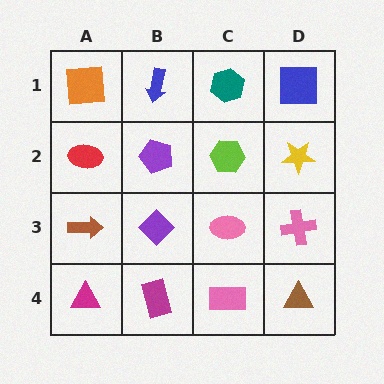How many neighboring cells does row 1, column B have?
3.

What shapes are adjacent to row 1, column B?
A purple pentagon (row 2, column B), an orange square (row 1, column A), a teal hexagon (row 1, column C).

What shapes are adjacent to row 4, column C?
A pink ellipse (row 3, column C), a magenta rectangle (row 4, column B), a brown triangle (row 4, column D).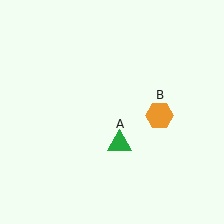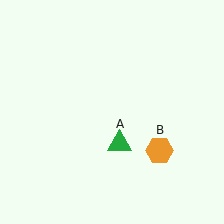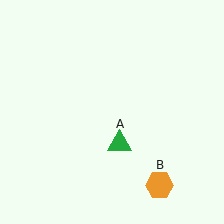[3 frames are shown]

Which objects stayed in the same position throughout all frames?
Green triangle (object A) remained stationary.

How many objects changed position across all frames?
1 object changed position: orange hexagon (object B).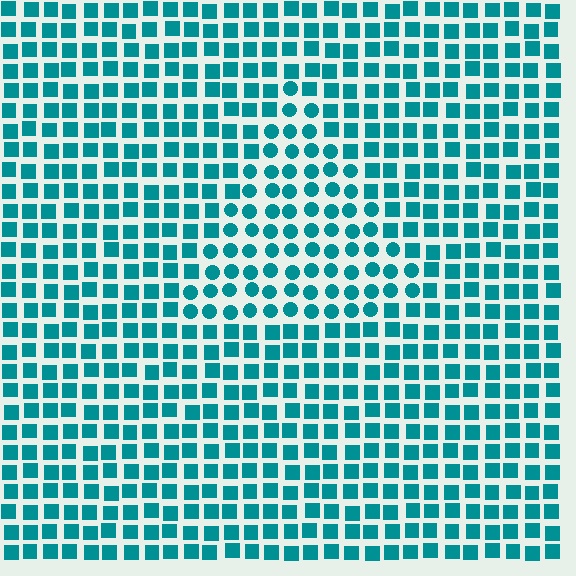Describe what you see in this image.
The image is filled with small teal elements arranged in a uniform grid. A triangle-shaped region contains circles, while the surrounding area contains squares. The boundary is defined purely by the change in element shape.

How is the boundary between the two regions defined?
The boundary is defined by a change in element shape: circles inside vs. squares outside. All elements share the same color and spacing.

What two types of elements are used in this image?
The image uses circles inside the triangle region and squares outside it.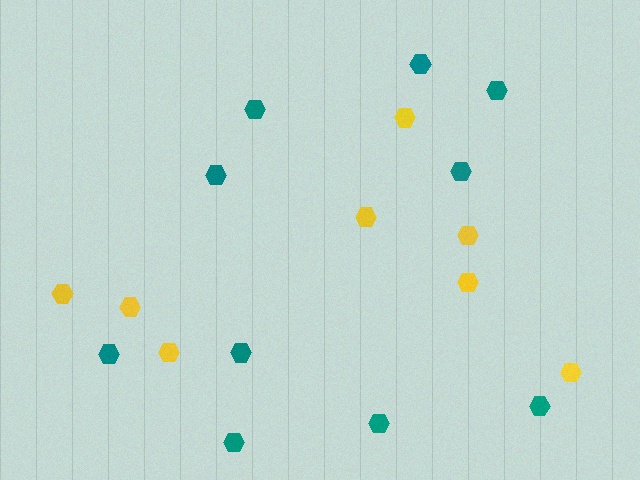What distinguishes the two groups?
There are 2 groups: one group of yellow hexagons (8) and one group of teal hexagons (10).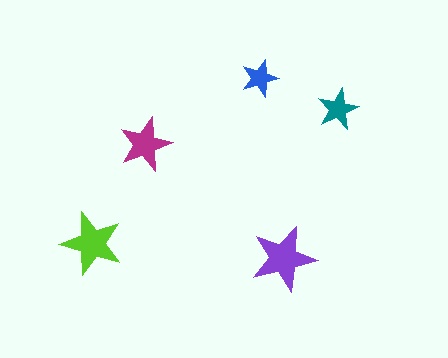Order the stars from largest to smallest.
the purple one, the lime one, the magenta one, the teal one, the blue one.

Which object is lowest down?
The purple star is bottommost.